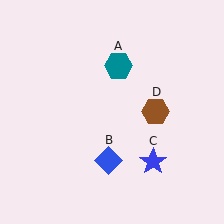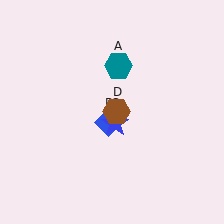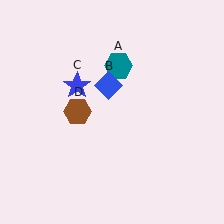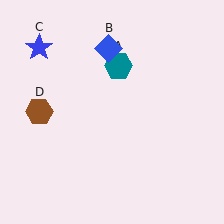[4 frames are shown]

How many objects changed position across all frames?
3 objects changed position: blue diamond (object B), blue star (object C), brown hexagon (object D).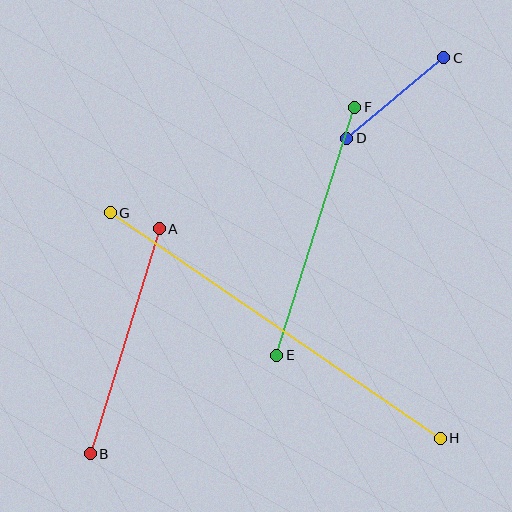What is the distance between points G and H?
The distance is approximately 400 pixels.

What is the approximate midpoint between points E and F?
The midpoint is at approximately (316, 231) pixels.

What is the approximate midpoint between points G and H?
The midpoint is at approximately (275, 325) pixels.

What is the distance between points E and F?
The distance is approximately 260 pixels.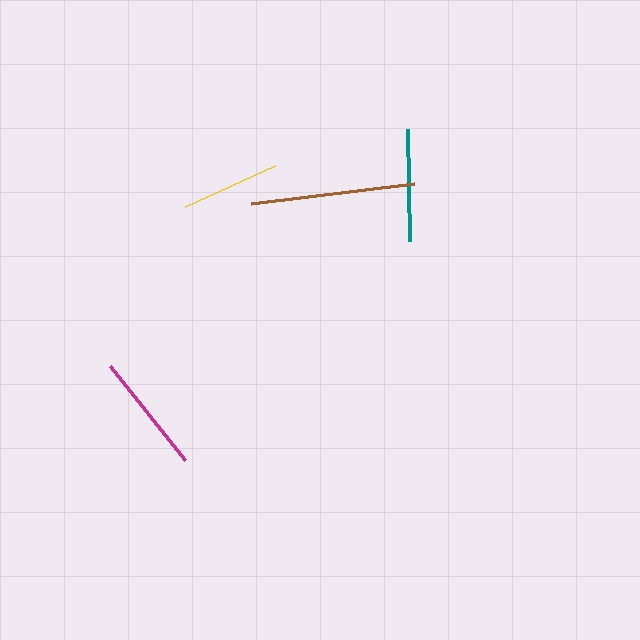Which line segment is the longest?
The brown line is the longest at approximately 163 pixels.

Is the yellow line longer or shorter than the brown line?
The brown line is longer than the yellow line.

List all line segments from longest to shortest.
From longest to shortest: brown, magenta, teal, yellow.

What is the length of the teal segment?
The teal segment is approximately 111 pixels long.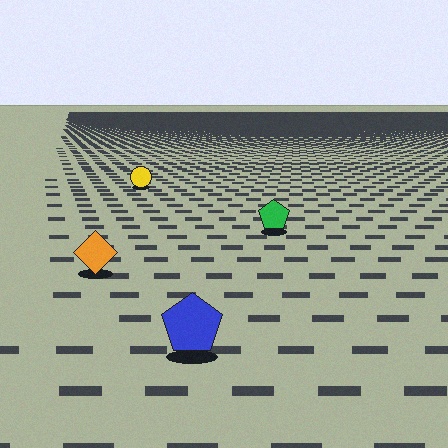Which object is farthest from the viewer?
The yellow circle is farthest from the viewer. It appears smaller and the ground texture around it is denser.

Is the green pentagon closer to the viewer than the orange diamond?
No. The orange diamond is closer — you can tell from the texture gradient: the ground texture is coarser near it.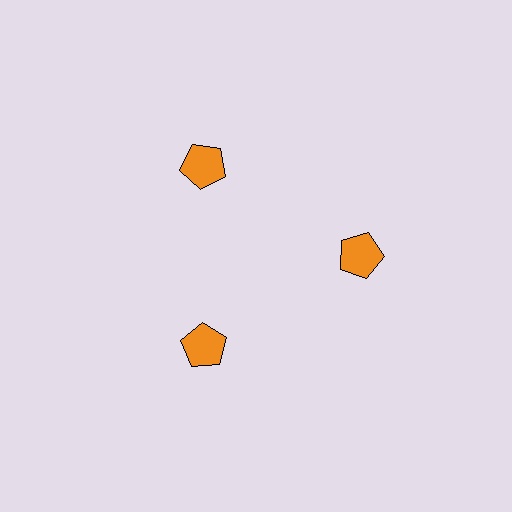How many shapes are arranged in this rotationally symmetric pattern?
There are 3 shapes, arranged in 3 groups of 1.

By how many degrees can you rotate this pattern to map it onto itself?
The pattern maps onto itself every 120 degrees of rotation.